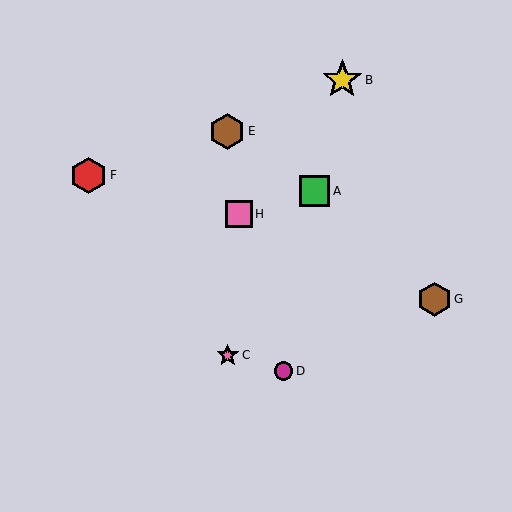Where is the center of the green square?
The center of the green square is at (314, 191).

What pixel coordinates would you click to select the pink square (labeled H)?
Click at (239, 214) to select the pink square H.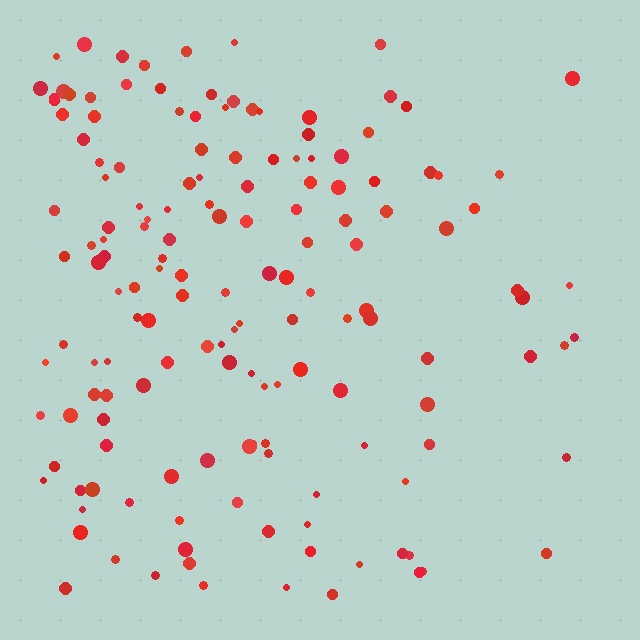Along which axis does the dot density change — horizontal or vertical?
Horizontal.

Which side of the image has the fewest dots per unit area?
The right.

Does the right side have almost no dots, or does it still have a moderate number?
Still a moderate number, just noticeably fewer than the left.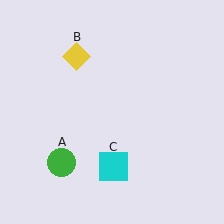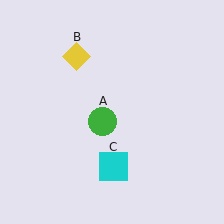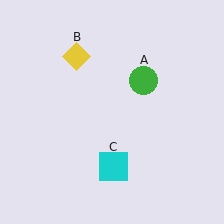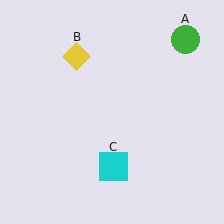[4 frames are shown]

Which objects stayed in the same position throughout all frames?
Yellow diamond (object B) and cyan square (object C) remained stationary.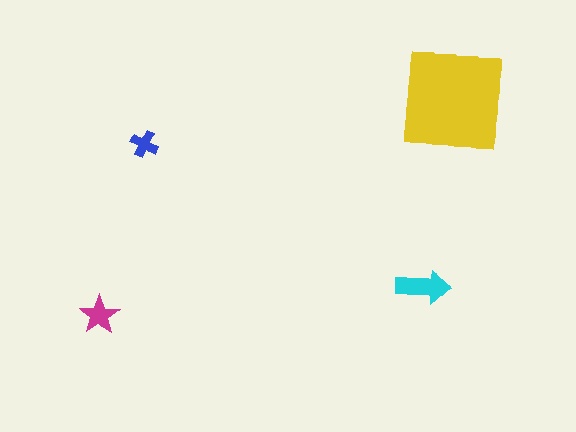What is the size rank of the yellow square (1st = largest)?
1st.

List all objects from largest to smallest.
The yellow square, the cyan arrow, the magenta star, the blue cross.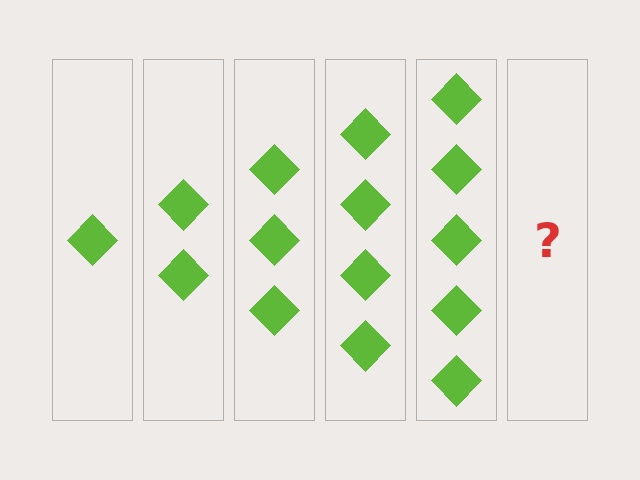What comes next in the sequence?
The next element should be 6 diamonds.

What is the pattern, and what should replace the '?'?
The pattern is that each step adds one more diamond. The '?' should be 6 diamonds.